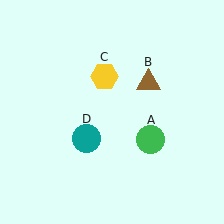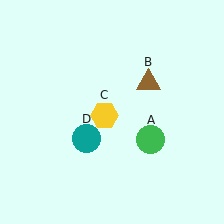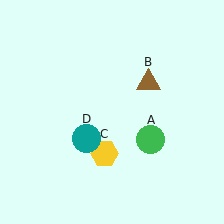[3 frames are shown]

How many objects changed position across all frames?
1 object changed position: yellow hexagon (object C).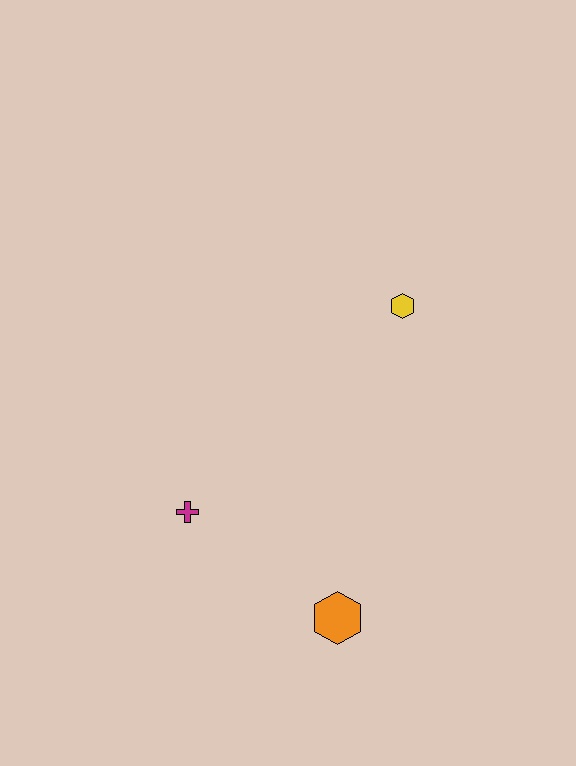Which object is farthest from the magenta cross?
The yellow hexagon is farthest from the magenta cross.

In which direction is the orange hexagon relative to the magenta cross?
The orange hexagon is to the right of the magenta cross.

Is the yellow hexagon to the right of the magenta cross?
Yes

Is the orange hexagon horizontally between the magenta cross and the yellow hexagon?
Yes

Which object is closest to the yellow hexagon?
The magenta cross is closest to the yellow hexagon.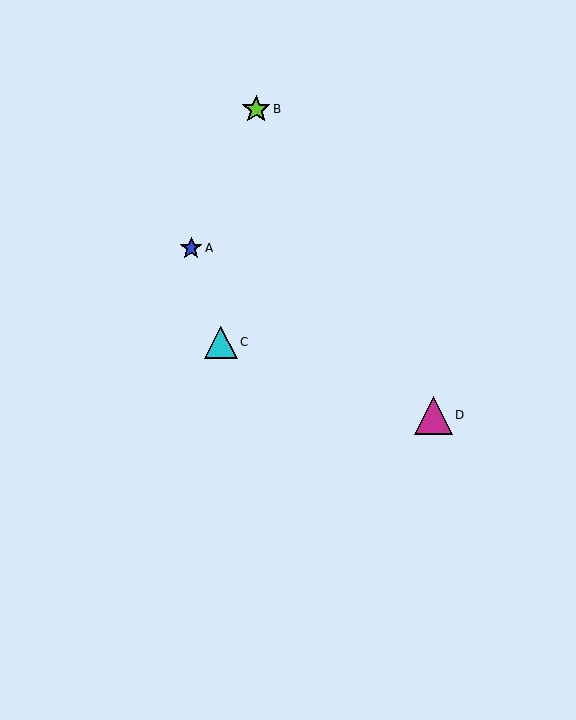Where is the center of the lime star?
The center of the lime star is at (256, 109).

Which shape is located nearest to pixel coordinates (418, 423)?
The magenta triangle (labeled D) at (433, 415) is nearest to that location.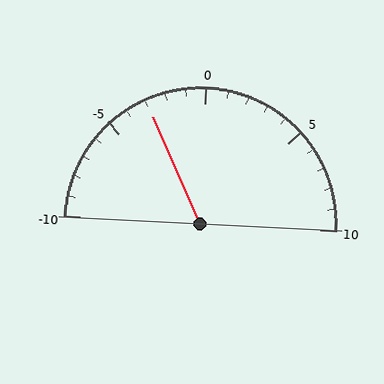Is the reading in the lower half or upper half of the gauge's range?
The reading is in the lower half of the range (-10 to 10).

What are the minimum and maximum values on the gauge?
The gauge ranges from -10 to 10.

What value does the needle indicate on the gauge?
The needle indicates approximately -3.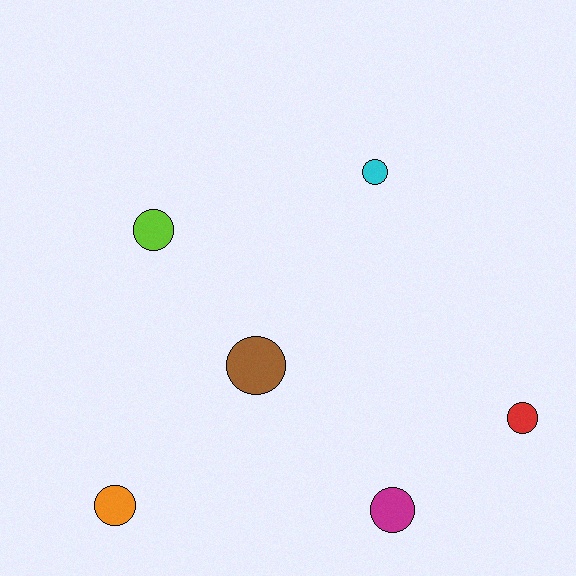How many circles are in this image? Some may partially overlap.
There are 6 circles.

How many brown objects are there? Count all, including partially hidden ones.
There is 1 brown object.